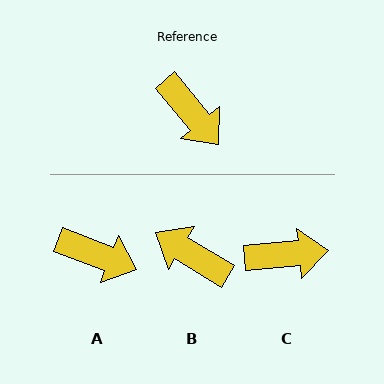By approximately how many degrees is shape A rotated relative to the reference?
Approximately 29 degrees counter-clockwise.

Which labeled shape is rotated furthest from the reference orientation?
B, about 161 degrees away.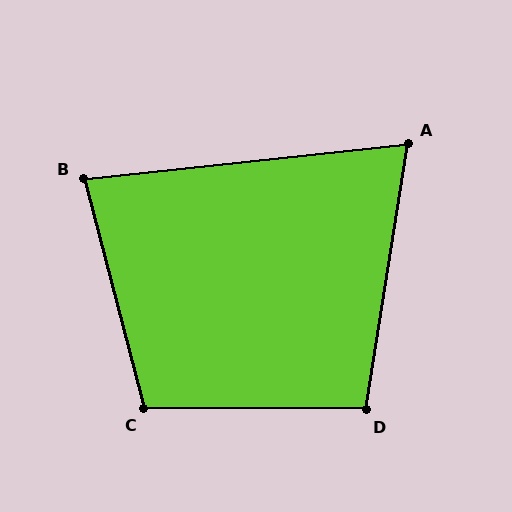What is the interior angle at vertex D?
Approximately 99 degrees (obtuse).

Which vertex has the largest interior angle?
C, at approximately 105 degrees.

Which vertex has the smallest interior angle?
A, at approximately 75 degrees.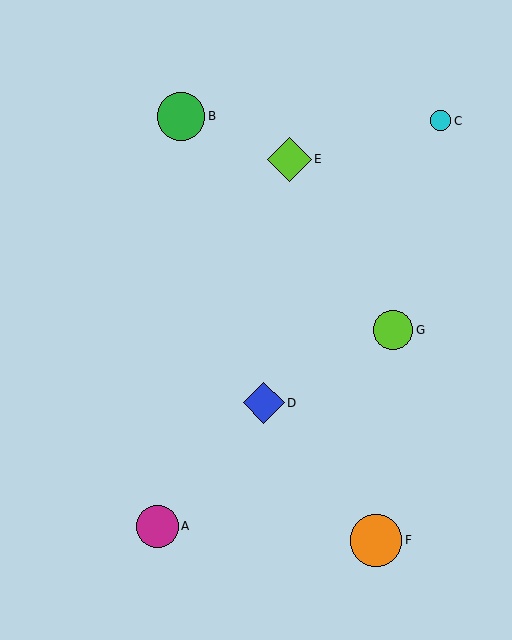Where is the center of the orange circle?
The center of the orange circle is at (376, 540).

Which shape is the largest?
The orange circle (labeled F) is the largest.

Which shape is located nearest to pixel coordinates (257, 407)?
The blue diamond (labeled D) at (264, 403) is nearest to that location.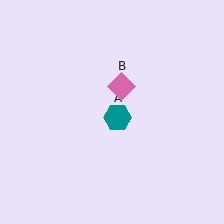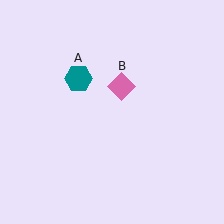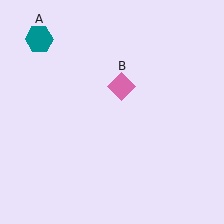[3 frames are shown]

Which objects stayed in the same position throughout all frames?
Pink diamond (object B) remained stationary.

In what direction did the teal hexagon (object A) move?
The teal hexagon (object A) moved up and to the left.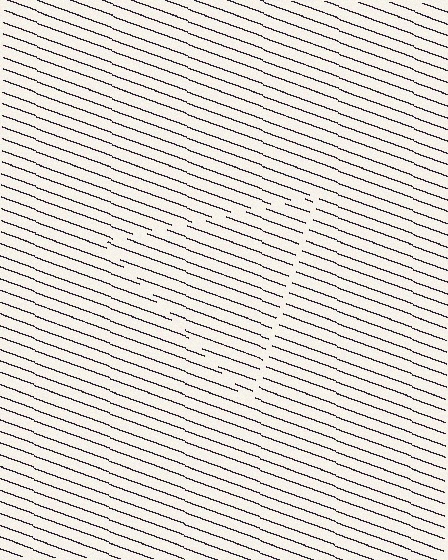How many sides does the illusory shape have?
3 sides — the line-ends trace a triangle.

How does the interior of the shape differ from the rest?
The interior of the shape contains the same grating, shifted by half a period — the contour is defined by the phase discontinuity where line-ends from the inner and outer gratings abut.